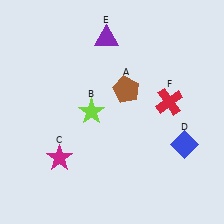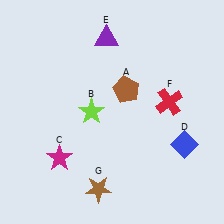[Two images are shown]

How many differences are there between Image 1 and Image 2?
There is 1 difference between the two images.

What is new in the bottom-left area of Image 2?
A brown star (G) was added in the bottom-left area of Image 2.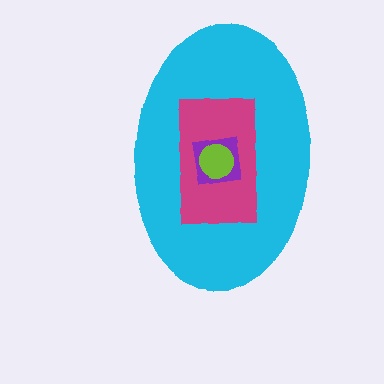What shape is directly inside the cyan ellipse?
The magenta rectangle.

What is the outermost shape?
The cyan ellipse.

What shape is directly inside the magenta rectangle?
The purple square.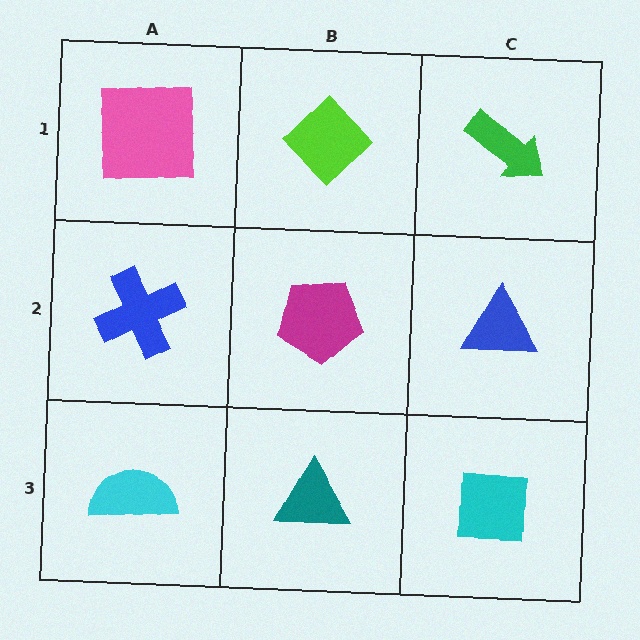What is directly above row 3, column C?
A blue triangle.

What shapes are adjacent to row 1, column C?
A blue triangle (row 2, column C), a lime diamond (row 1, column B).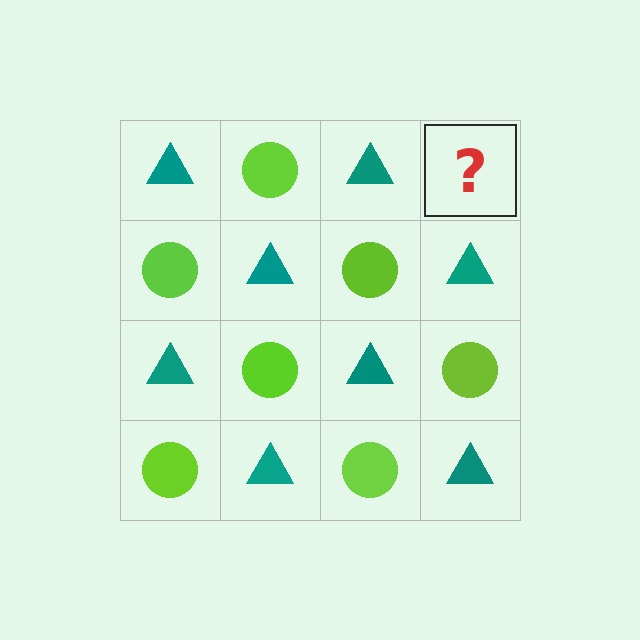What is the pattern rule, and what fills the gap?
The rule is that it alternates teal triangle and lime circle in a checkerboard pattern. The gap should be filled with a lime circle.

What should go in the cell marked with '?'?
The missing cell should contain a lime circle.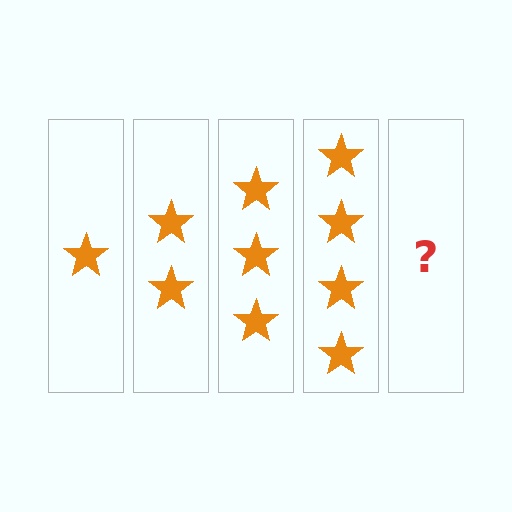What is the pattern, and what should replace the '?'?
The pattern is that each step adds one more star. The '?' should be 5 stars.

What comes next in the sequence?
The next element should be 5 stars.